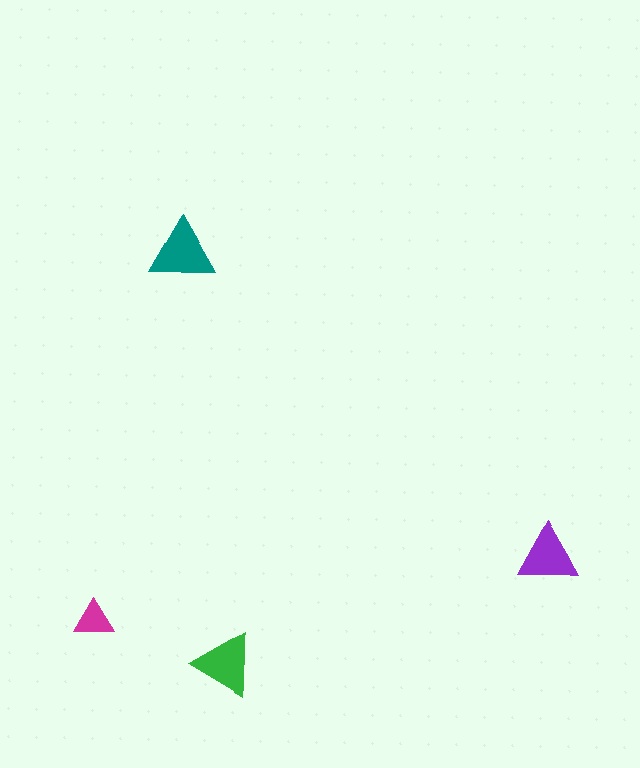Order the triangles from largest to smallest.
the teal one, the green one, the purple one, the magenta one.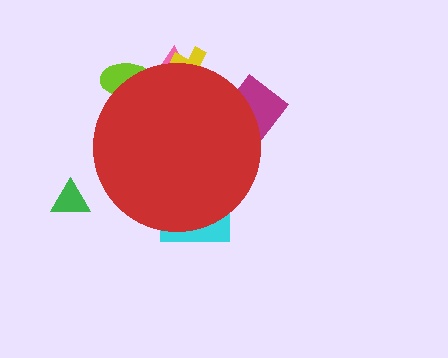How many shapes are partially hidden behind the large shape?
5 shapes are partially hidden.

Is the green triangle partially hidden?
No, the green triangle is fully visible.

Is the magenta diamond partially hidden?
Yes, the magenta diamond is partially hidden behind the red circle.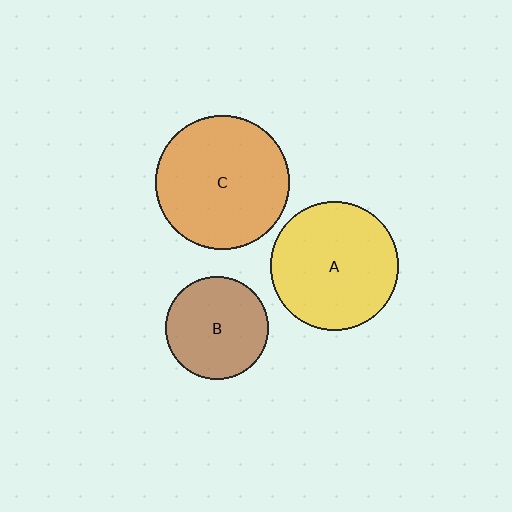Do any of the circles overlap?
No, none of the circles overlap.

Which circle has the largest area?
Circle C (orange).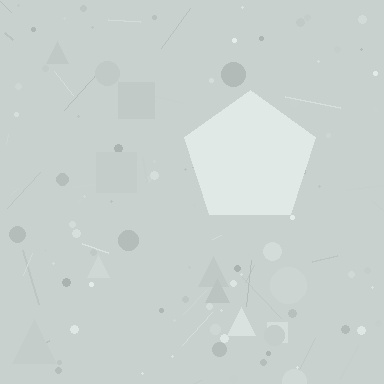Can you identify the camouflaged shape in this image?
The camouflaged shape is a pentagon.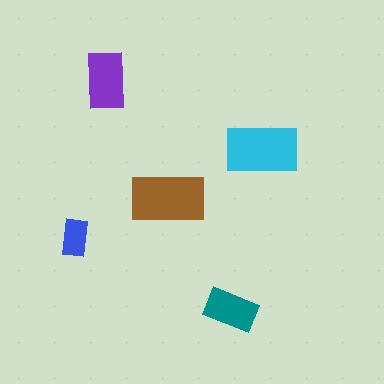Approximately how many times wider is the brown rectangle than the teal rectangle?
About 1.5 times wider.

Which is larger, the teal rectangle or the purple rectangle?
The purple one.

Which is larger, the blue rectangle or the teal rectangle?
The teal one.